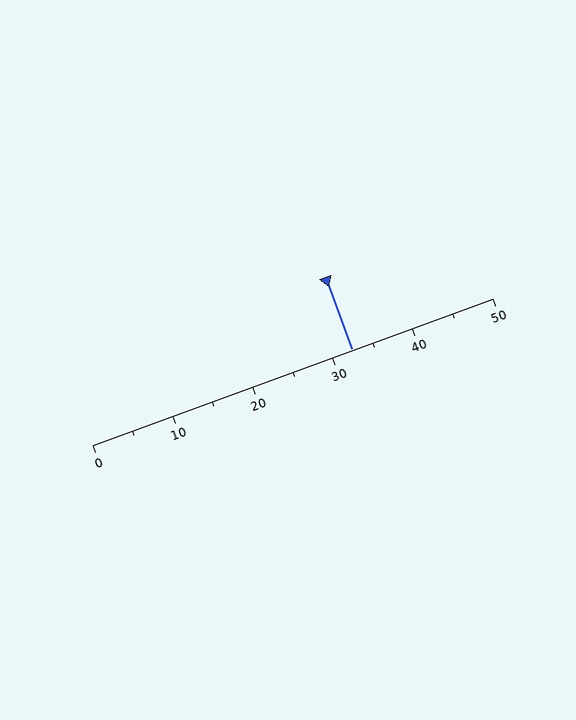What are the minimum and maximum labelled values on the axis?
The axis runs from 0 to 50.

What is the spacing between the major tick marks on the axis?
The major ticks are spaced 10 apart.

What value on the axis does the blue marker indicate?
The marker indicates approximately 32.5.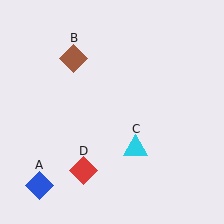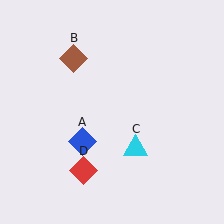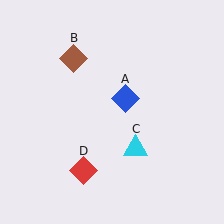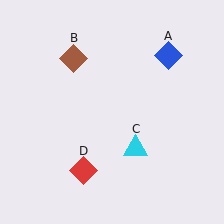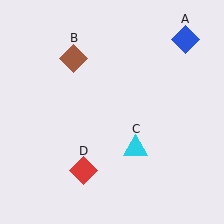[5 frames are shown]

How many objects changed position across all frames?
1 object changed position: blue diamond (object A).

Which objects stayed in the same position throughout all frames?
Brown diamond (object B) and cyan triangle (object C) and red diamond (object D) remained stationary.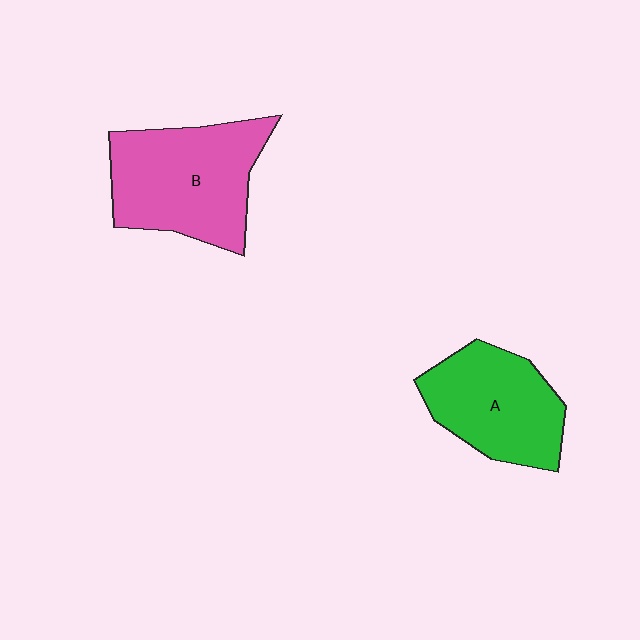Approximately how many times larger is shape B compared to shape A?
Approximately 1.2 times.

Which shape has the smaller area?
Shape A (green).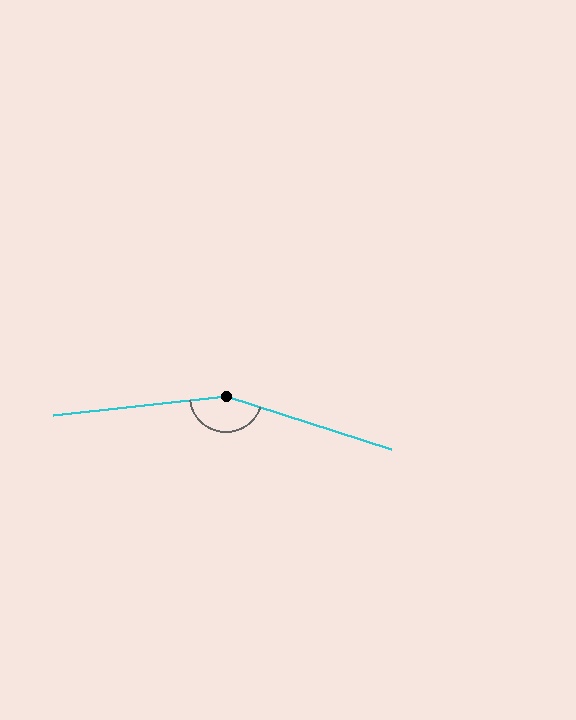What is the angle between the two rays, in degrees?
Approximately 156 degrees.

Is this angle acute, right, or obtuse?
It is obtuse.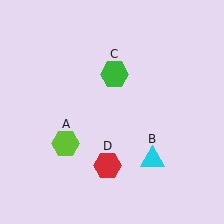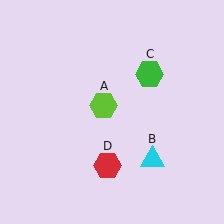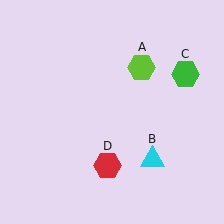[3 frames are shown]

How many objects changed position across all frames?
2 objects changed position: lime hexagon (object A), green hexagon (object C).